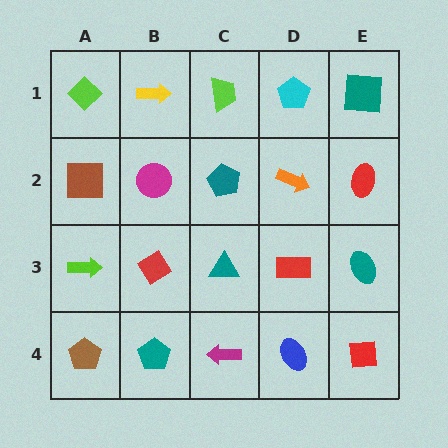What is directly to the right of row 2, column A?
A magenta circle.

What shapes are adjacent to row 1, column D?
An orange arrow (row 2, column D), a lime trapezoid (row 1, column C), a teal square (row 1, column E).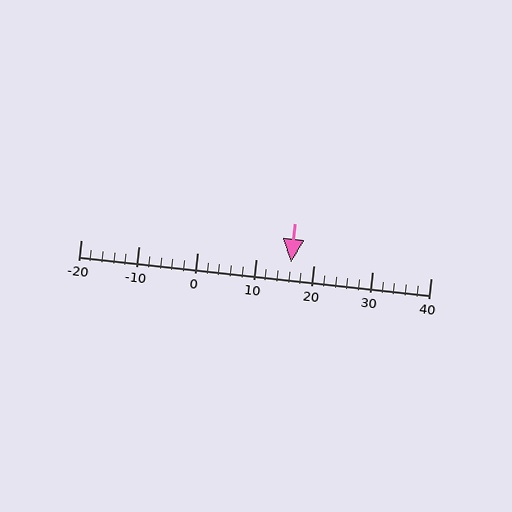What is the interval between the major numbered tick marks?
The major tick marks are spaced 10 units apart.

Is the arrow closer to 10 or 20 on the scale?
The arrow is closer to 20.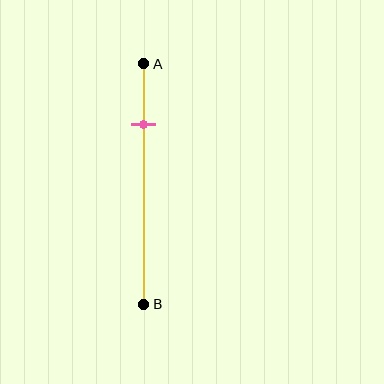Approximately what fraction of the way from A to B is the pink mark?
The pink mark is approximately 25% of the way from A to B.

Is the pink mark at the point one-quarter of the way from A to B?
Yes, the mark is approximately at the one-quarter point.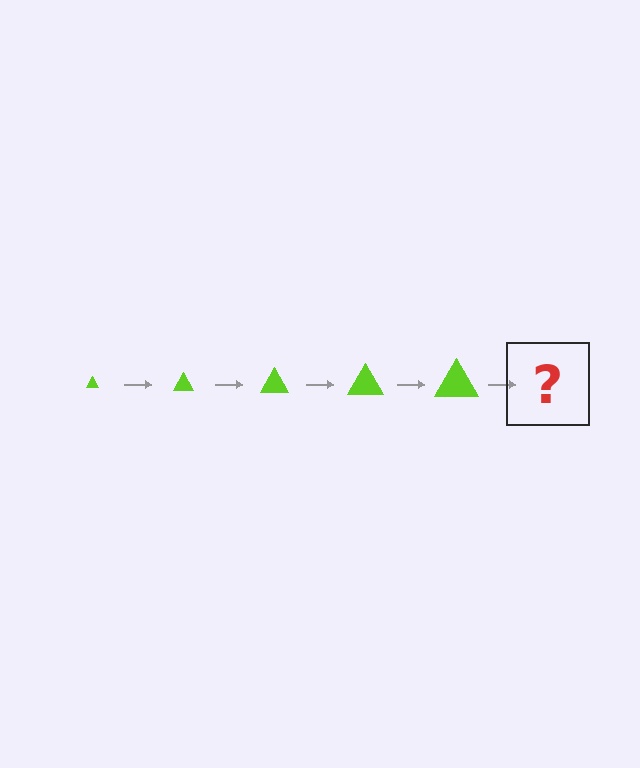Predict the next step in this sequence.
The next step is a lime triangle, larger than the previous one.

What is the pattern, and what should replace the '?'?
The pattern is that the triangle gets progressively larger each step. The '?' should be a lime triangle, larger than the previous one.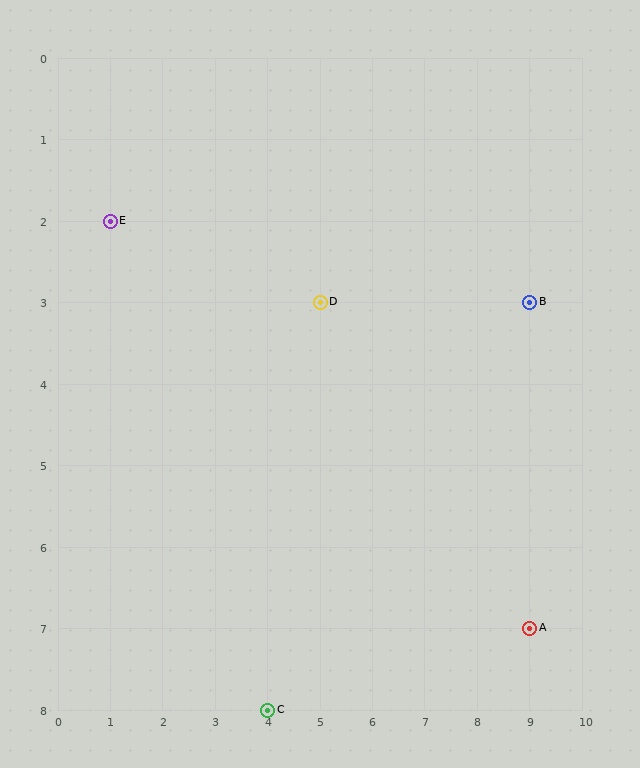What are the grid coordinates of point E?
Point E is at grid coordinates (1, 2).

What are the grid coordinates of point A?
Point A is at grid coordinates (9, 7).